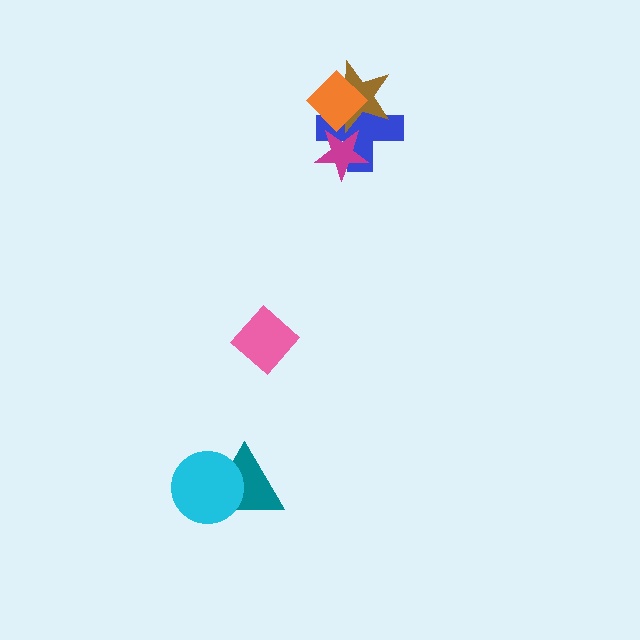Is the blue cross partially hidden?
Yes, it is partially covered by another shape.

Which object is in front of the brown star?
The orange diamond is in front of the brown star.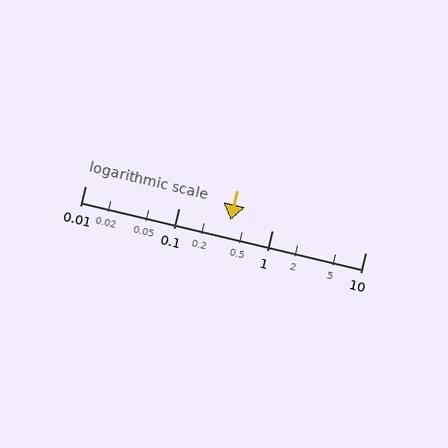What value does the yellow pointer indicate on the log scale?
The pointer indicates approximately 0.36.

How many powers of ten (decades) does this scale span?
The scale spans 3 decades, from 0.01 to 10.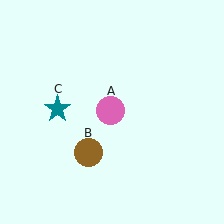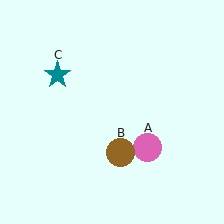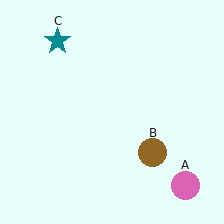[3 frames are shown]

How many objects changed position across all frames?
3 objects changed position: pink circle (object A), brown circle (object B), teal star (object C).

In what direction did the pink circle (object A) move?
The pink circle (object A) moved down and to the right.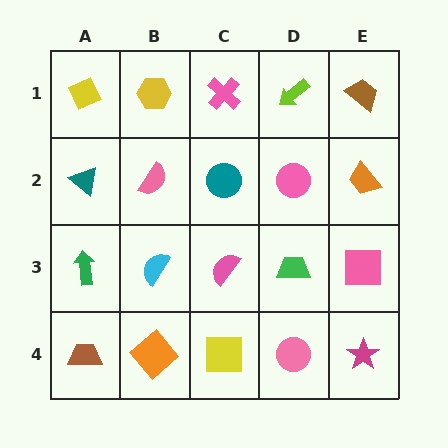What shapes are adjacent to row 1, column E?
An orange trapezoid (row 2, column E), a lime arrow (row 1, column D).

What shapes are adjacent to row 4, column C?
A pink semicircle (row 3, column C), an orange diamond (row 4, column B), a pink circle (row 4, column D).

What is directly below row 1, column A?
A teal triangle.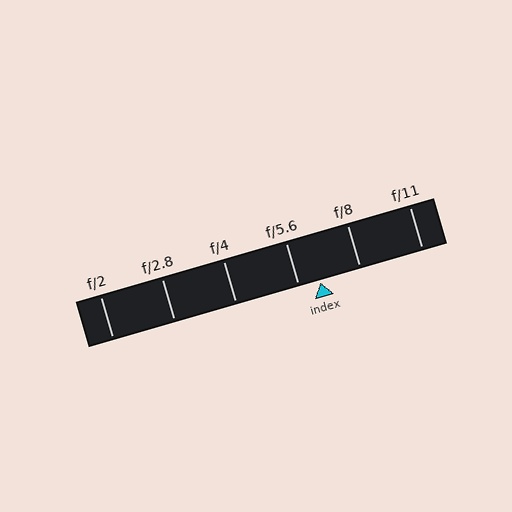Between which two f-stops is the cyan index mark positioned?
The index mark is between f/5.6 and f/8.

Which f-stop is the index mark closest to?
The index mark is closest to f/5.6.